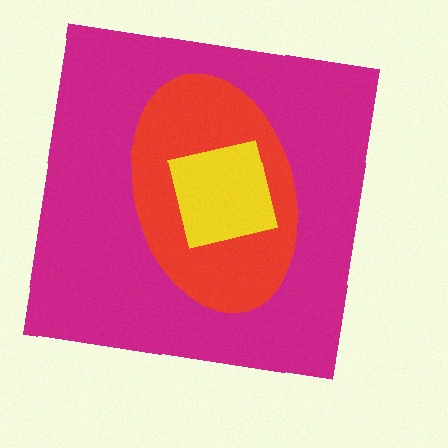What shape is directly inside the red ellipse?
The yellow square.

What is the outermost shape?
The magenta square.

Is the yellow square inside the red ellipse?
Yes.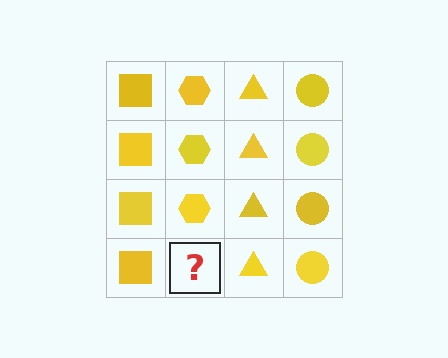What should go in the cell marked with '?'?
The missing cell should contain a yellow hexagon.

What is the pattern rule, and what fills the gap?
The rule is that each column has a consistent shape. The gap should be filled with a yellow hexagon.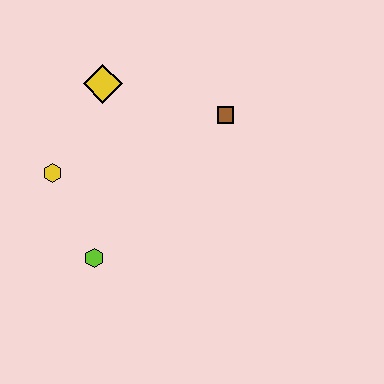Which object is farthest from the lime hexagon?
The brown square is farthest from the lime hexagon.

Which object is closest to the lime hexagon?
The yellow hexagon is closest to the lime hexagon.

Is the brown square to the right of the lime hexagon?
Yes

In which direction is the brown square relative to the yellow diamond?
The brown square is to the right of the yellow diamond.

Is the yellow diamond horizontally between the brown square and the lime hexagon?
Yes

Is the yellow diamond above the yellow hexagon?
Yes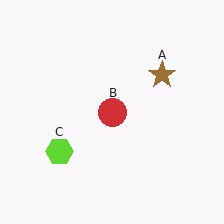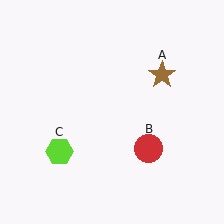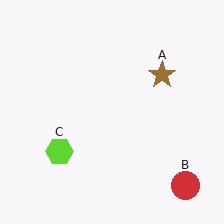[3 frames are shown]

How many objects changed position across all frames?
1 object changed position: red circle (object B).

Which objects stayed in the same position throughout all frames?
Brown star (object A) and lime hexagon (object C) remained stationary.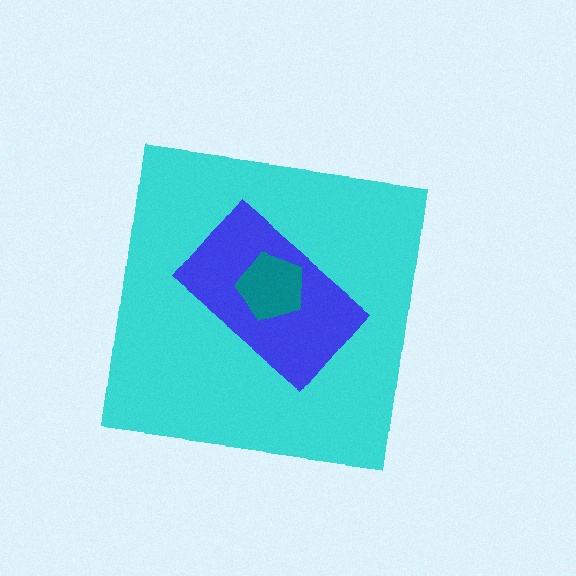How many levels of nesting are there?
3.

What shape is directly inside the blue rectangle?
The teal pentagon.